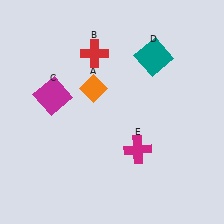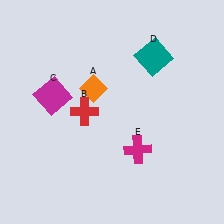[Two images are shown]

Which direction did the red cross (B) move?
The red cross (B) moved down.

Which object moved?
The red cross (B) moved down.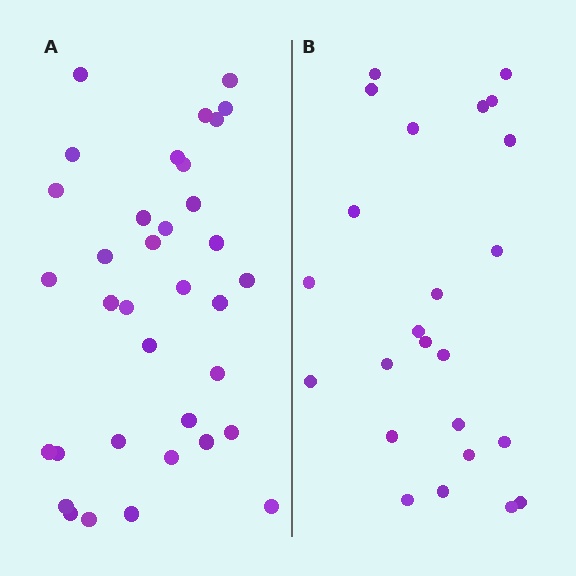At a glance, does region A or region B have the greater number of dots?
Region A (the left region) has more dots.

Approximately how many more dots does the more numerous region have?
Region A has roughly 12 or so more dots than region B.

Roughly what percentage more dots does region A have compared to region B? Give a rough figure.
About 45% more.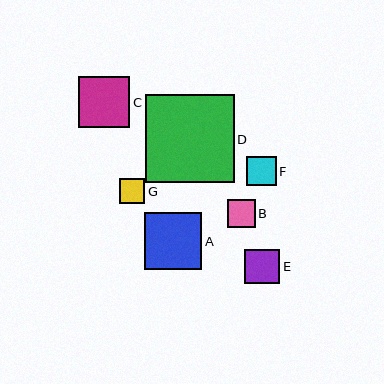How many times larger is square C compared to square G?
Square C is approximately 2.0 times the size of square G.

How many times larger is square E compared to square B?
Square E is approximately 1.2 times the size of square B.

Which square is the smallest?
Square G is the smallest with a size of approximately 26 pixels.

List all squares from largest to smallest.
From largest to smallest: D, A, C, E, F, B, G.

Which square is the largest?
Square D is the largest with a size of approximately 88 pixels.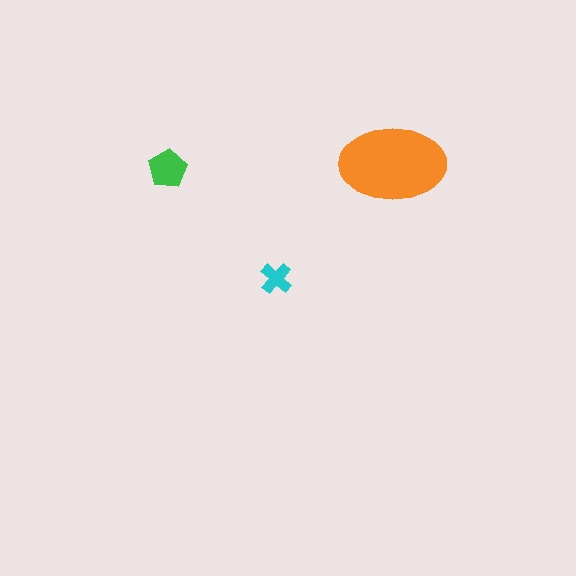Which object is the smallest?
The cyan cross.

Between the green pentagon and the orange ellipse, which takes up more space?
The orange ellipse.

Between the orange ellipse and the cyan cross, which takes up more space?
The orange ellipse.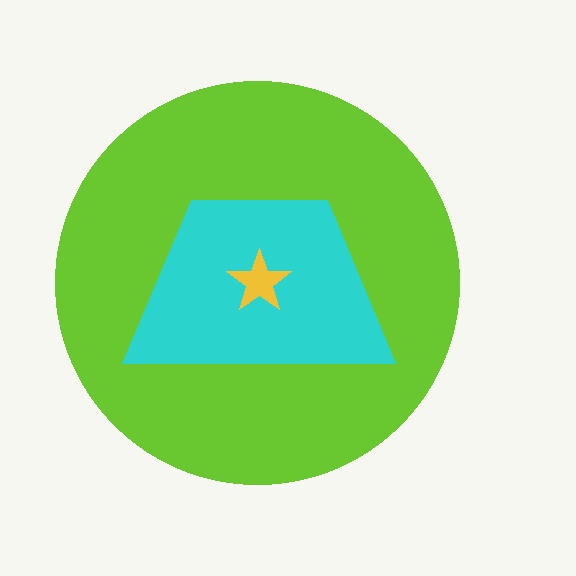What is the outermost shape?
The lime circle.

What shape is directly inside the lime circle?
The cyan trapezoid.